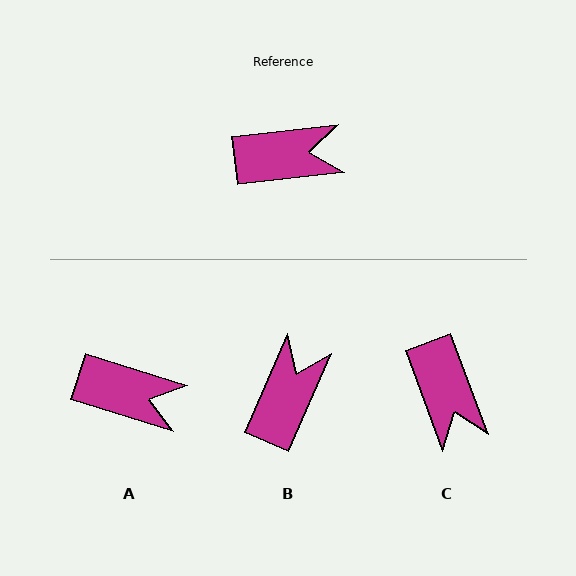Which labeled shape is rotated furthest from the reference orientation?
C, about 76 degrees away.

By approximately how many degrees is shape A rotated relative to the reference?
Approximately 24 degrees clockwise.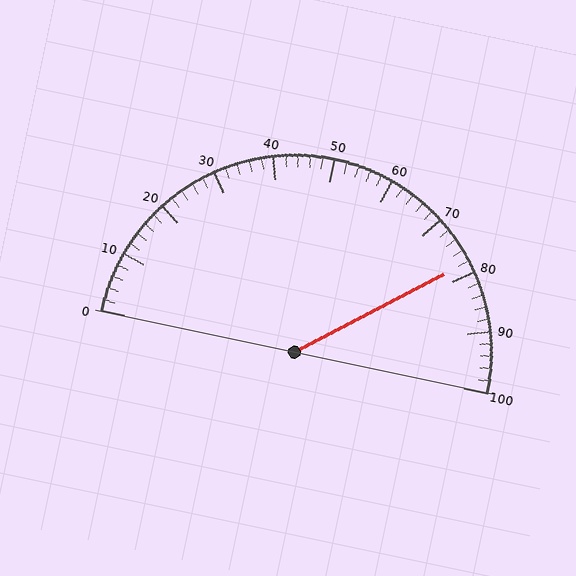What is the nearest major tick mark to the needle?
The nearest major tick mark is 80.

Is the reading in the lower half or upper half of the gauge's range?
The reading is in the upper half of the range (0 to 100).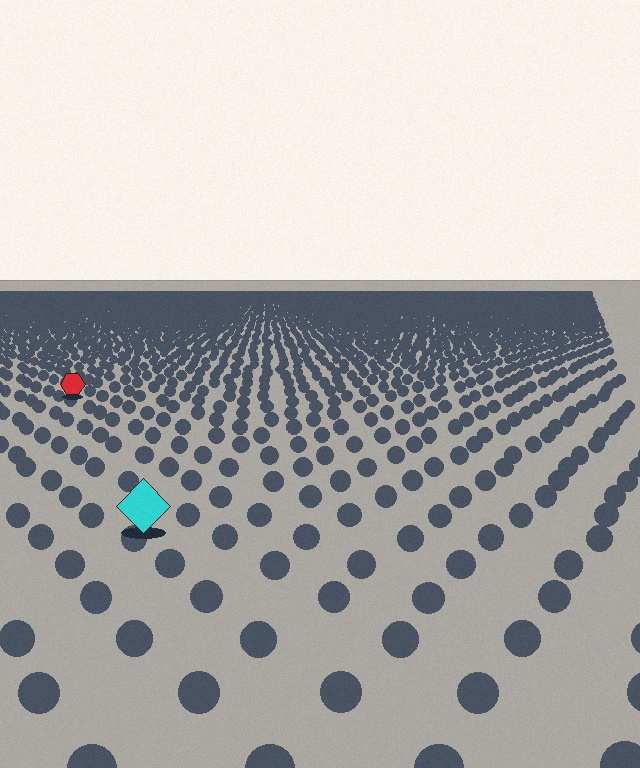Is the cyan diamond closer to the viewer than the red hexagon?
Yes. The cyan diamond is closer — you can tell from the texture gradient: the ground texture is coarser near it.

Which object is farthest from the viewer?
The red hexagon is farthest from the viewer. It appears smaller and the ground texture around it is denser.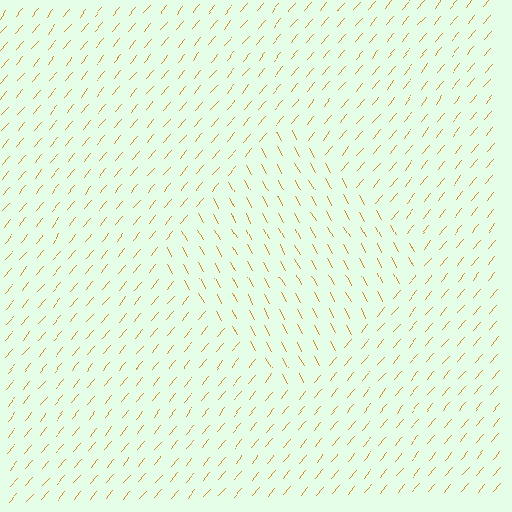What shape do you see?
I see a diamond.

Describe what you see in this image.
The image is filled with small orange line segments. A diamond region in the image has lines oriented differently from the surrounding lines, creating a visible texture boundary.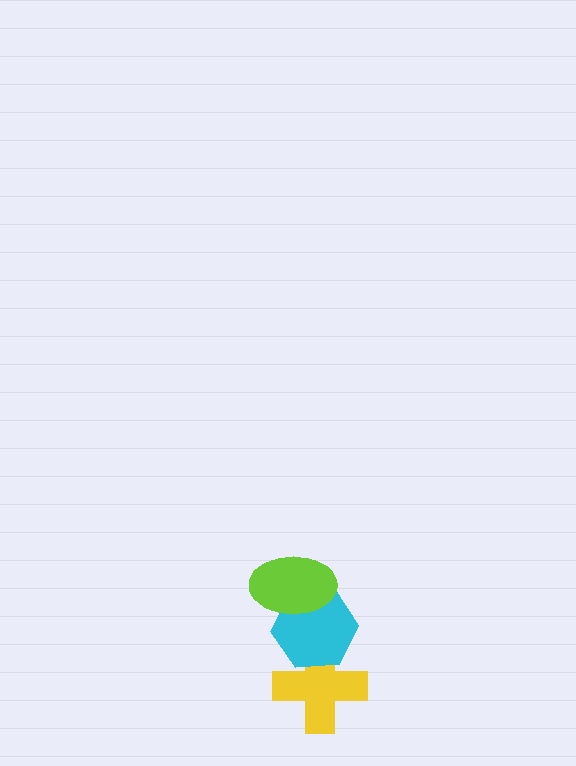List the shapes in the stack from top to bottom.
From top to bottom: the lime ellipse, the cyan hexagon, the yellow cross.